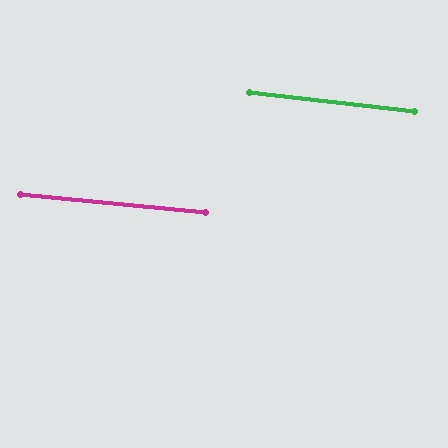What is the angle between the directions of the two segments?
Approximately 1 degree.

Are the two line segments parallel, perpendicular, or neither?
Parallel — their directions differ by only 1.2°.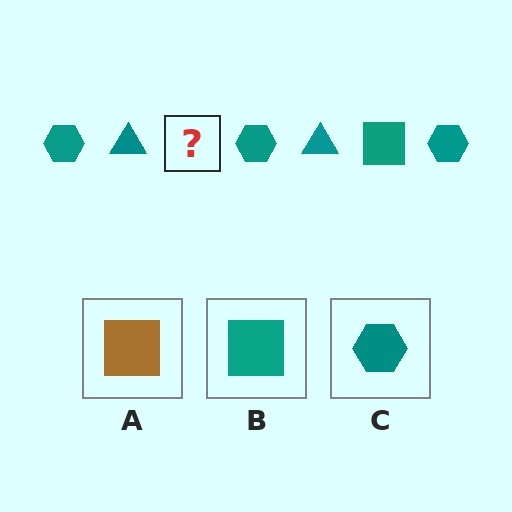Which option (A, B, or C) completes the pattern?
B.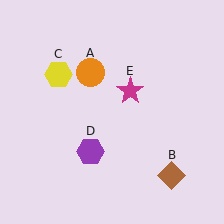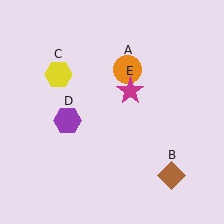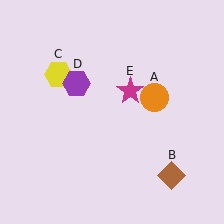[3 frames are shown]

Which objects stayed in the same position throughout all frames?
Brown diamond (object B) and yellow hexagon (object C) and magenta star (object E) remained stationary.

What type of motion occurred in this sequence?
The orange circle (object A), purple hexagon (object D) rotated clockwise around the center of the scene.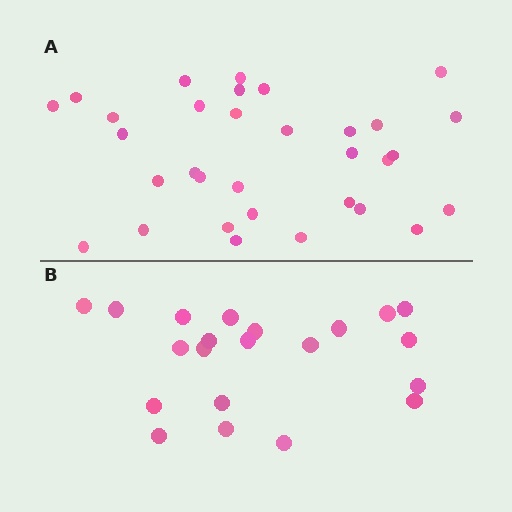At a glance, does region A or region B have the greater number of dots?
Region A (the top region) has more dots.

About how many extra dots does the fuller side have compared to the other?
Region A has roughly 12 or so more dots than region B.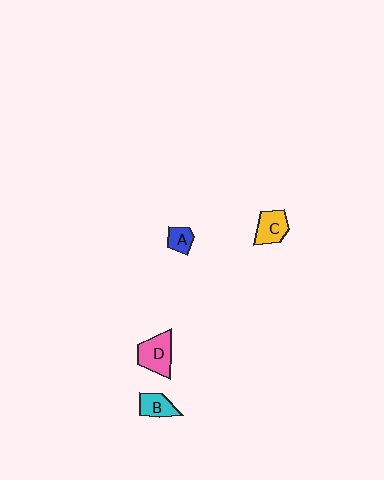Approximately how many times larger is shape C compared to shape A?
Approximately 1.7 times.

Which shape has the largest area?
Shape D (pink).